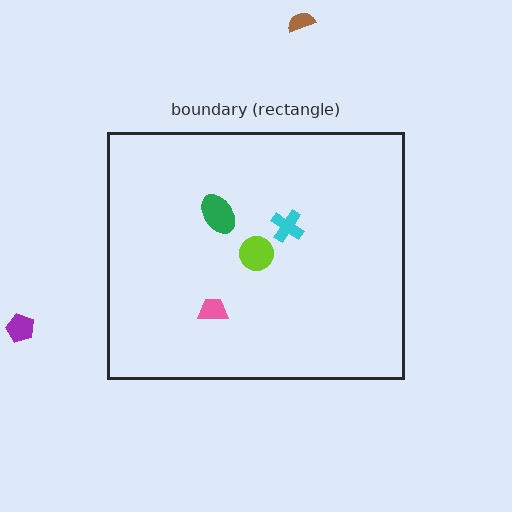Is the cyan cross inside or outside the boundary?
Inside.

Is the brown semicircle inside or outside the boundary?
Outside.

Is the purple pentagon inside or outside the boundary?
Outside.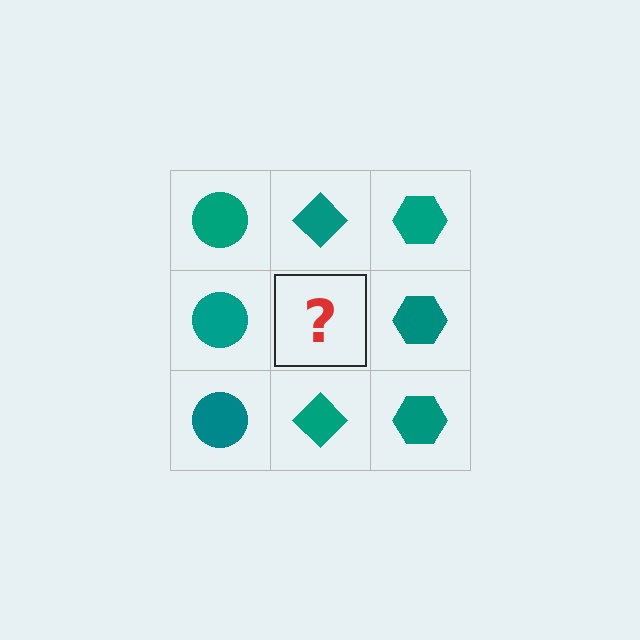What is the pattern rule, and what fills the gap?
The rule is that each column has a consistent shape. The gap should be filled with a teal diamond.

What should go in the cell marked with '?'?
The missing cell should contain a teal diamond.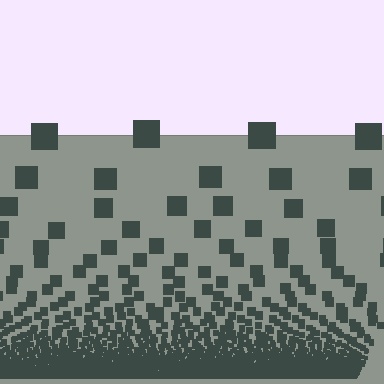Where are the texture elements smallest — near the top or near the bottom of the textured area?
Near the bottom.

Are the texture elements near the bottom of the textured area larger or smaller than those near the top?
Smaller. The gradient is inverted — elements near the bottom are smaller and denser.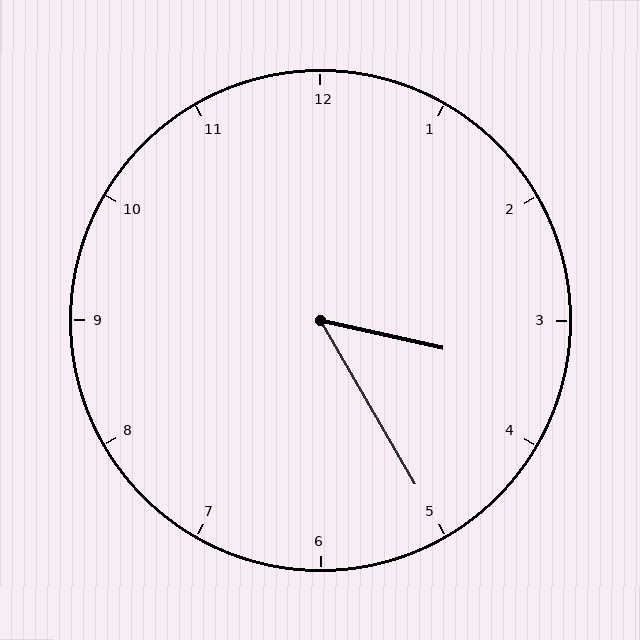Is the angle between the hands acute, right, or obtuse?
It is acute.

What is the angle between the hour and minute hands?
Approximately 48 degrees.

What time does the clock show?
3:25.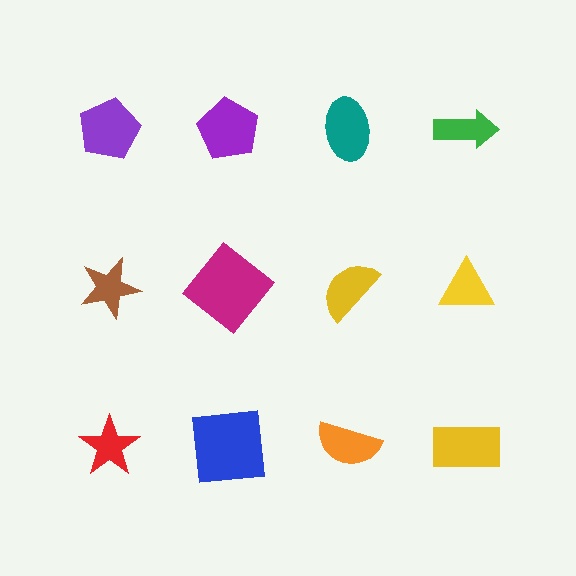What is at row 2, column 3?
A yellow semicircle.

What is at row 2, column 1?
A brown star.